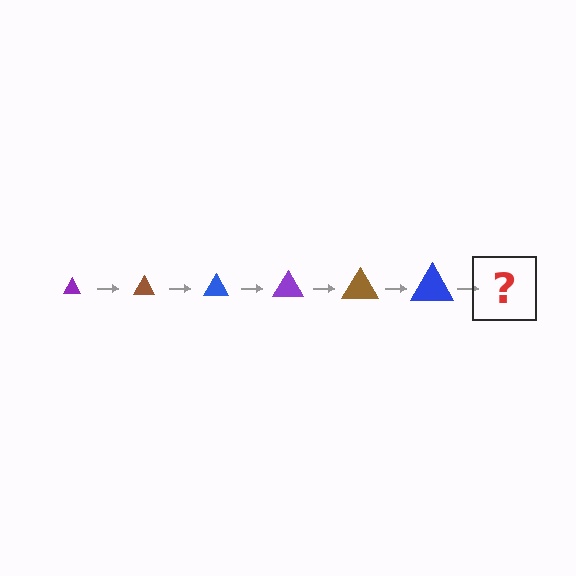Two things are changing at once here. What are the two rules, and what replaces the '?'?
The two rules are that the triangle grows larger each step and the color cycles through purple, brown, and blue. The '?' should be a purple triangle, larger than the previous one.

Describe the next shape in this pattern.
It should be a purple triangle, larger than the previous one.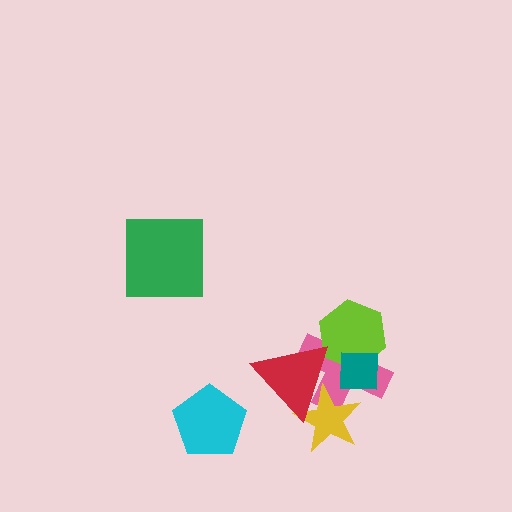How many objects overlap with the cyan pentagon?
0 objects overlap with the cyan pentagon.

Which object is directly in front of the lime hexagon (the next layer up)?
The teal square is directly in front of the lime hexagon.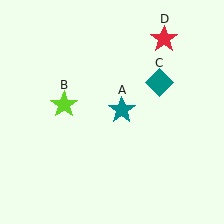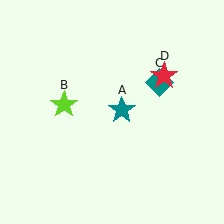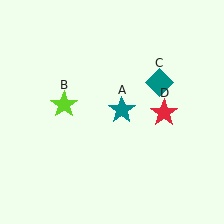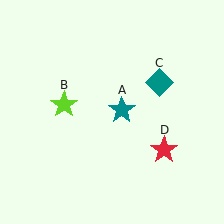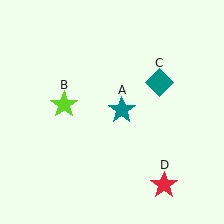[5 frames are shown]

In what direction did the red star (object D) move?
The red star (object D) moved down.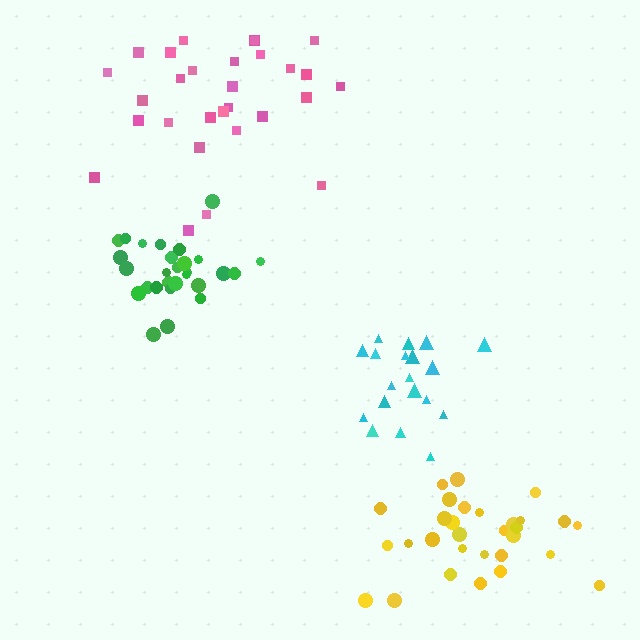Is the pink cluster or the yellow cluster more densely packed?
Yellow.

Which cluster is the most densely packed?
Green.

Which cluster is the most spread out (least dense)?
Pink.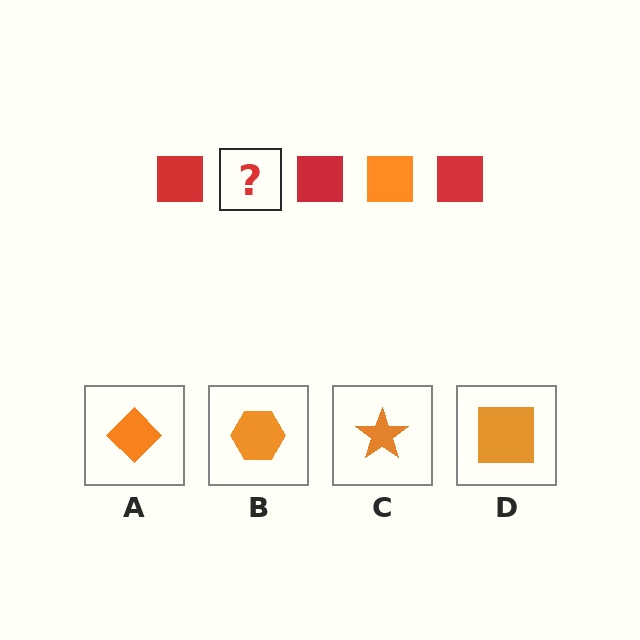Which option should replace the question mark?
Option D.